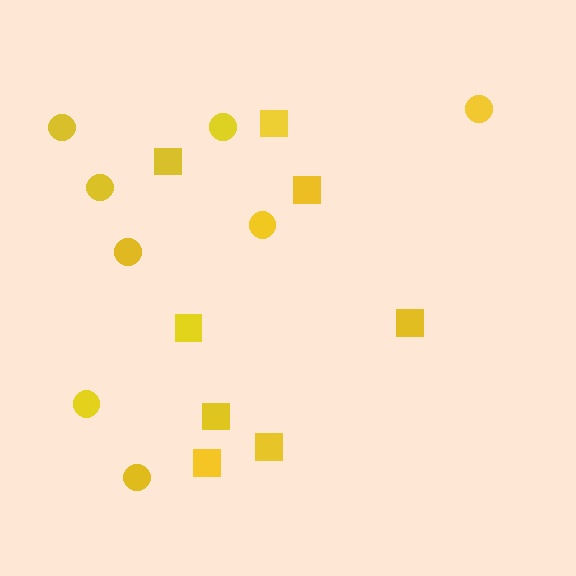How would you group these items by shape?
There are 2 groups: one group of squares (8) and one group of circles (8).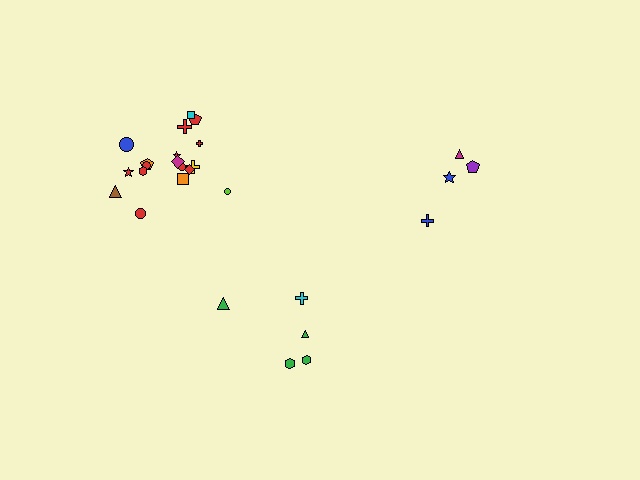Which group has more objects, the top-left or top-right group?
The top-left group.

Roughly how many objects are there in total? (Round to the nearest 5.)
Roughly 25 objects in total.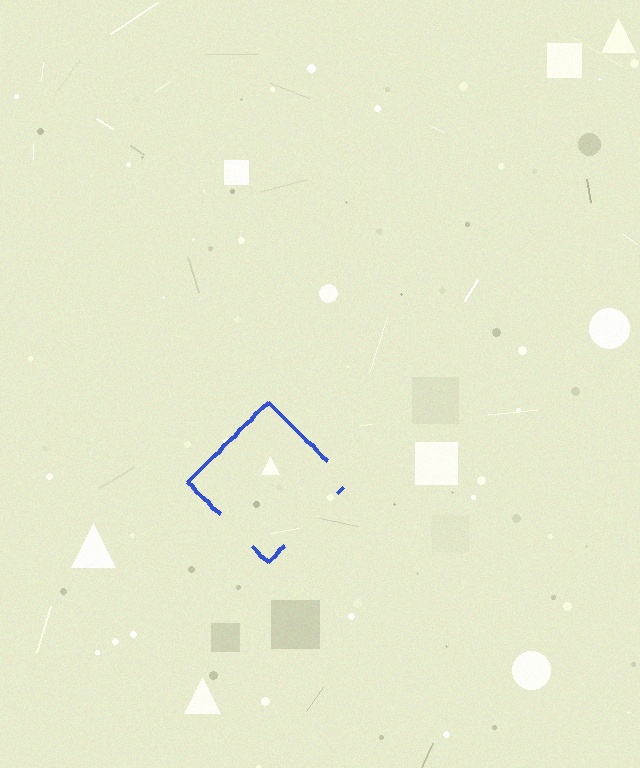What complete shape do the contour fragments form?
The contour fragments form a diamond.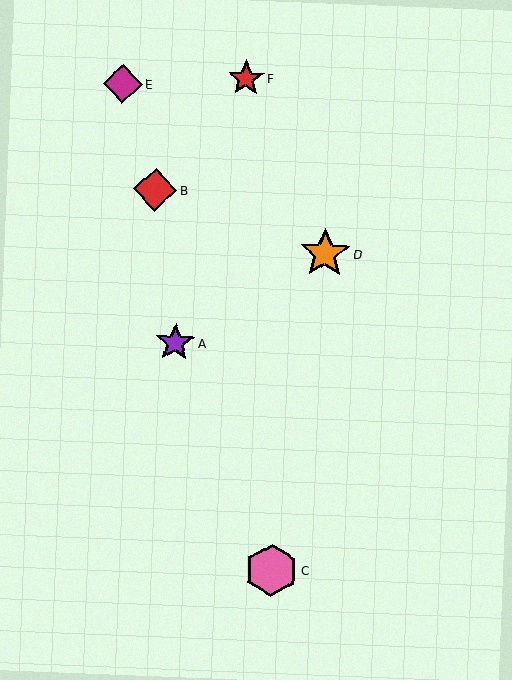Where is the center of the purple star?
The center of the purple star is at (175, 343).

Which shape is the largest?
The pink hexagon (labeled C) is the largest.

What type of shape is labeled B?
Shape B is a red diamond.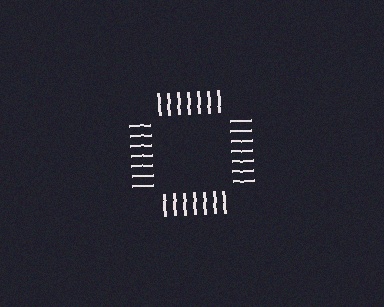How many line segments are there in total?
28 — 7 along each of the 4 edges.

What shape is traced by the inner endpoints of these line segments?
An illusory square — the line segments terminate on its edges but no continuous stroke is drawn.